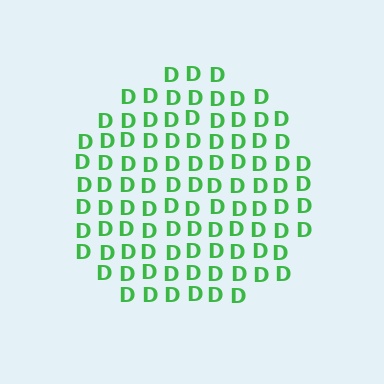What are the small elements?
The small elements are letter D's.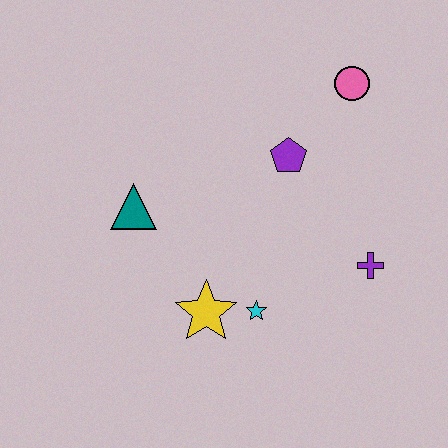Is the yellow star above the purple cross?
No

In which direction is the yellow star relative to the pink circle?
The yellow star is below the pink circle.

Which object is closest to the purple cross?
The cyan star is closest to the purple cross.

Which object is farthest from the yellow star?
The pink circle is farthest from the yellow star.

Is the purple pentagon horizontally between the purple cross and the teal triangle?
Yes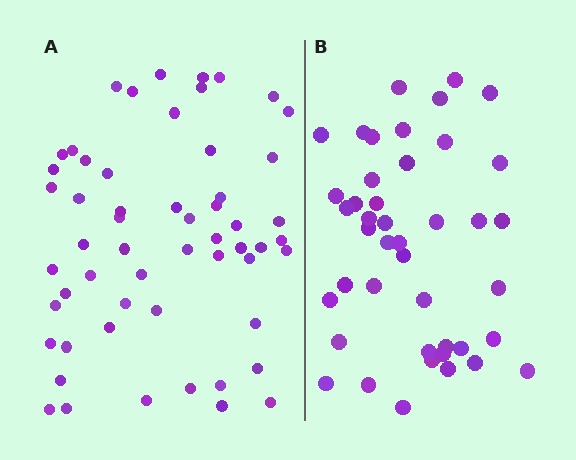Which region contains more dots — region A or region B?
Region A (the left region) has more dots.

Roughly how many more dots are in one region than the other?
Region A has approximately 15 more dots than region B.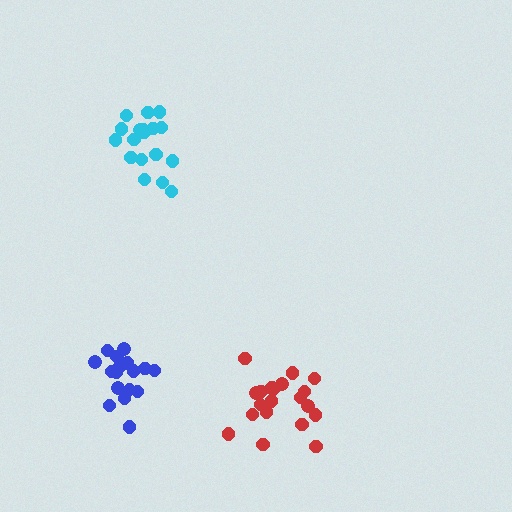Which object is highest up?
The cyan cluster is topmost.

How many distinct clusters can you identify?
There are 3 distinct clusters.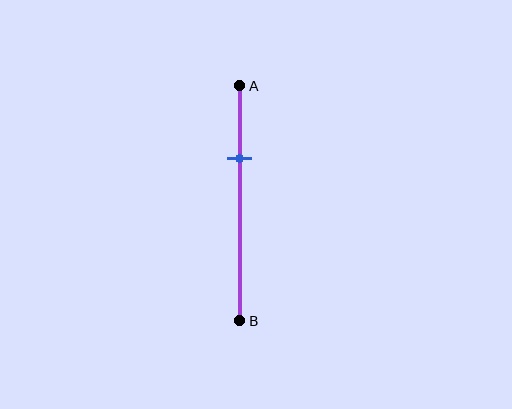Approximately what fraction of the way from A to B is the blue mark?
The blue mark is approximately 30% of the way from A to B.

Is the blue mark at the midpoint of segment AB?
No, the mark is at about 30% from A, not at the 50% midpoint.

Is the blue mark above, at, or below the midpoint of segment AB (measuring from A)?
The blue mark is above the midpoint of segment AB.